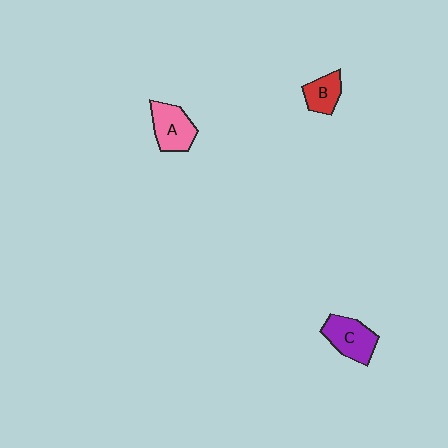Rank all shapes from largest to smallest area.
From largest to smallest: C (purple), A (pink), B (red).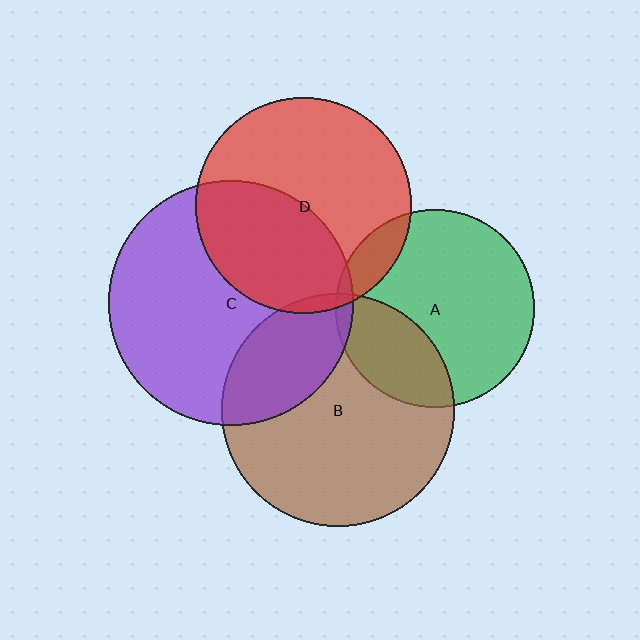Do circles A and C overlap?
Yes.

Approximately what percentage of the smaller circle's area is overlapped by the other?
Approximately 5%.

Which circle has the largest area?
Circle C (purple).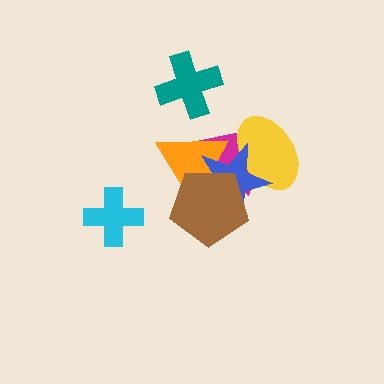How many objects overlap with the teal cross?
0 objects overlap with the teal cross.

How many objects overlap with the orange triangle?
3 objects overlap with the orange triangle.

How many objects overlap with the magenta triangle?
4 objects overlap with the magenta triangle.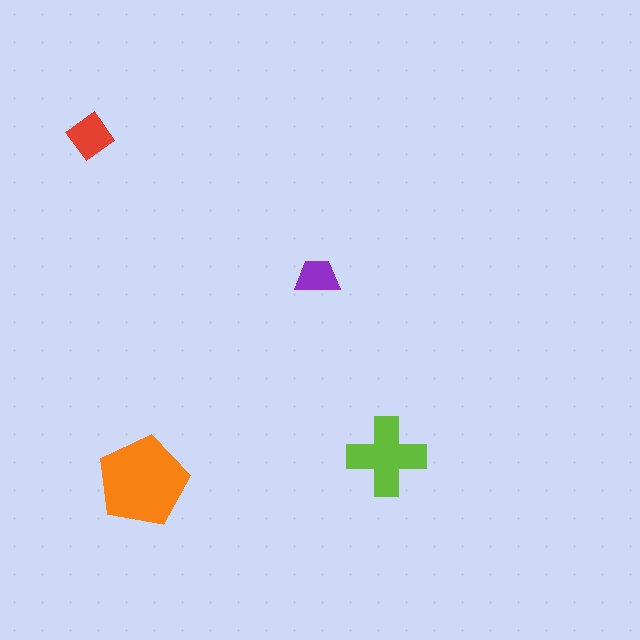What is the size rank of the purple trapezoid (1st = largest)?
4th.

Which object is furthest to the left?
The red diamond is leftmost.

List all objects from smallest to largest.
The purple trapezoid, the red diamond, the lime cross, the orange pentagon.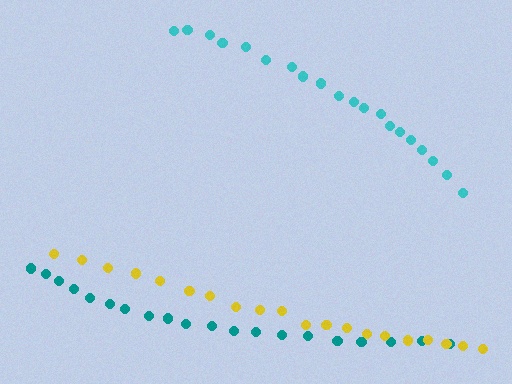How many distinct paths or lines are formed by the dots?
There are 3 distinct paths.